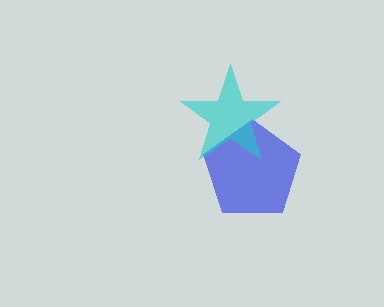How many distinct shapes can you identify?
There are 2 distinct shapes: a blue pentagon, a cyan star.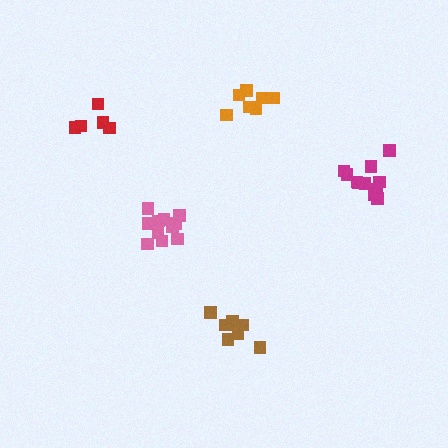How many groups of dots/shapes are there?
There are 5 groups.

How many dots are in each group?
Group 1: 11 dots, Group 2: 7 dots, Group 3: 5 dots, Group 4: 7 dots, Group 5: 11 dots (41 total).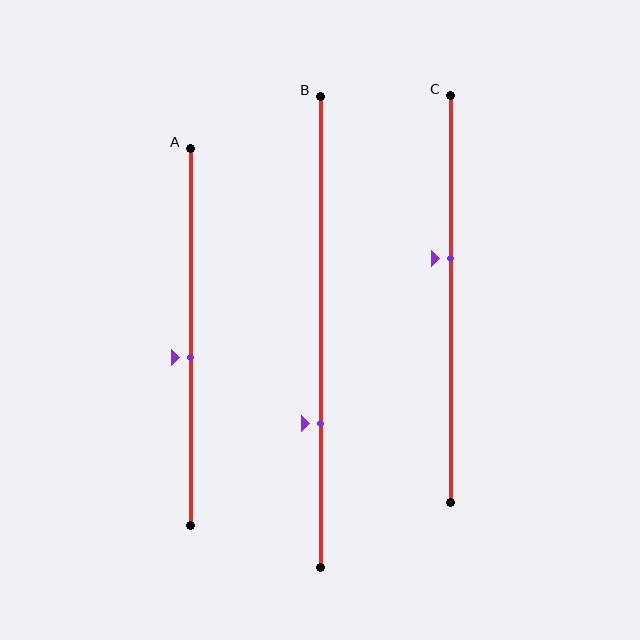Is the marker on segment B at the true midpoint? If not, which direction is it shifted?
No, the marker on segment B is shifted downward by about 19% of the segment length.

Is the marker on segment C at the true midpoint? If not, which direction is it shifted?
No, the marker on segment C is shifted upward by about 10% of the segment length.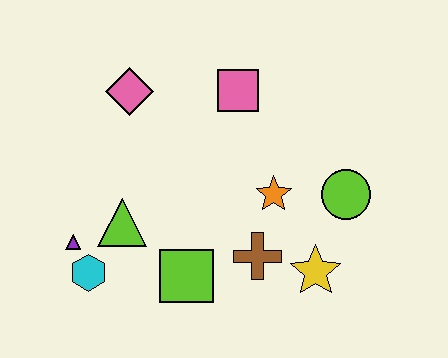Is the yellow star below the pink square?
Yes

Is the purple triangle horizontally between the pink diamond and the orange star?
No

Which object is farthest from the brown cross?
The pink diamond is farthest from the brown cross.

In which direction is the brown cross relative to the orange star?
The brown cross is below the orange star.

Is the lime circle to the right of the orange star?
Yes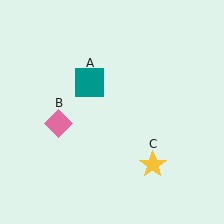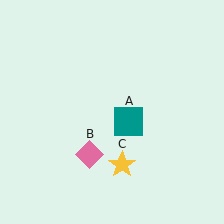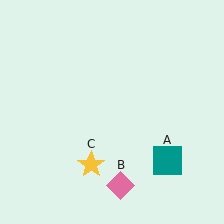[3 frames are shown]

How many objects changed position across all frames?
3 objects changed position: teal square (object A), pink diamond (object B), yellow star (object C).